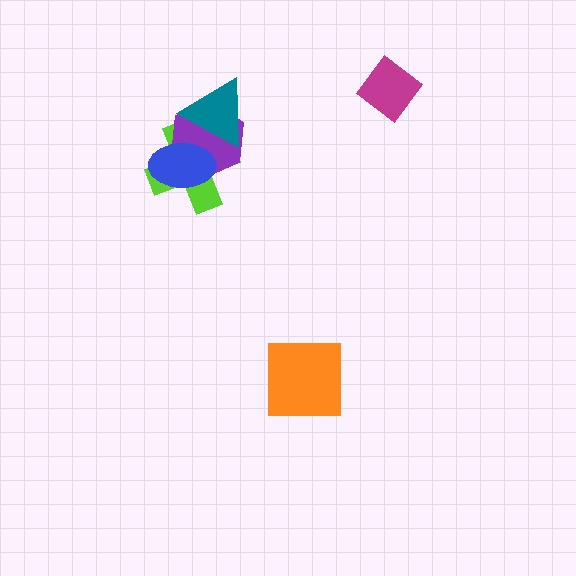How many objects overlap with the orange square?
0 objects overlap with the orange square.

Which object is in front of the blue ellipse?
The teal triangle is in front of the blue ellipse.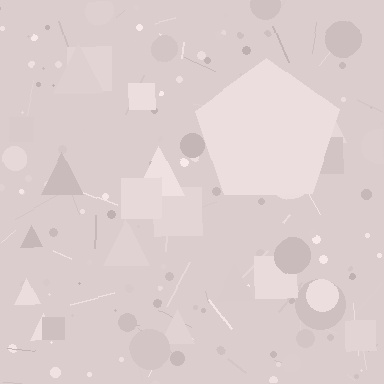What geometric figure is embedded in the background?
A pentagon is embedded in the background.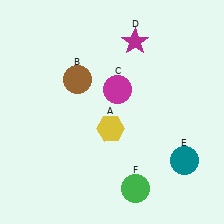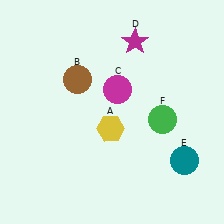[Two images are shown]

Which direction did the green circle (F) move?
The green circle (F) moved up.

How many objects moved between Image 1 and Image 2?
1 object moved between the two images.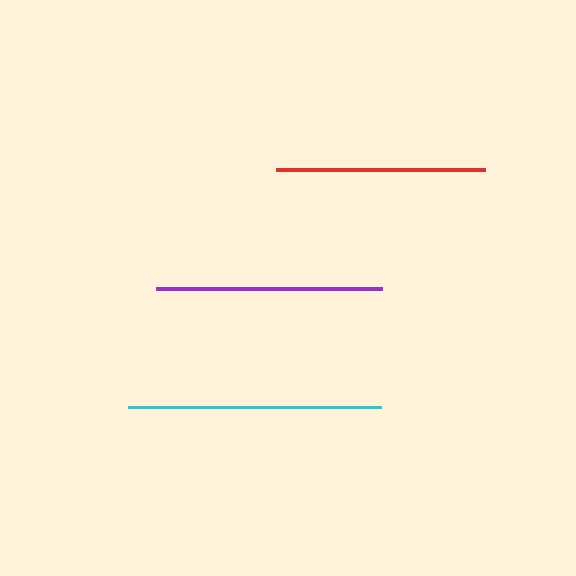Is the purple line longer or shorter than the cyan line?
The cyan line is longer than the purple line.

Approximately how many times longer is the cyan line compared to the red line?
The cyan line is approximately 1.2 times the length of the red line.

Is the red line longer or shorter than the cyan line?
The cyan line is longer than the red line.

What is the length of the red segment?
The red segment is approximately 209 pixels long.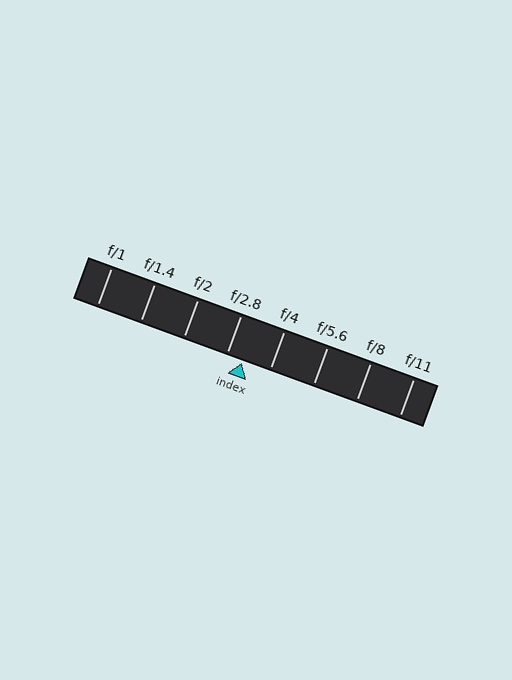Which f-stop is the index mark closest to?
The index mark is closest to f/2.8.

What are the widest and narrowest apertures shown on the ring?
The widest aperture shown is f/1 and the narrowest is f/11.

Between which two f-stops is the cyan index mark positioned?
The index mark is between f/2.8 and f/4.